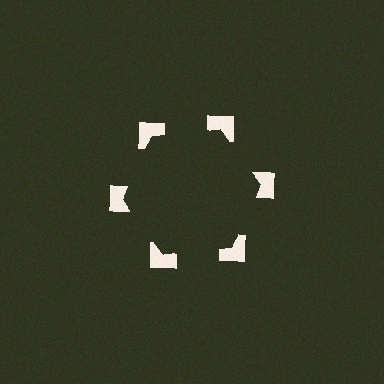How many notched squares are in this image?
There are 6 — one at each vertex of the illusory hexagon.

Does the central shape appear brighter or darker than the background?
It typically appears slightly darker than the background, even though no actual brightness change is drawn.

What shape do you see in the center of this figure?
An illusory hexagon — its edges are inferred from the aligned wedge cuts in the notched squares, not physically drawn.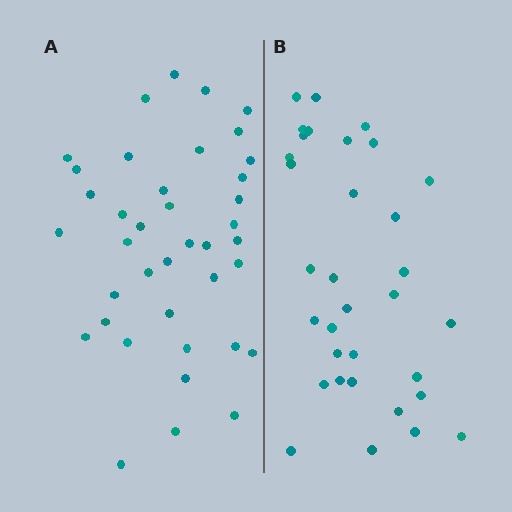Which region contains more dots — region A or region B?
Region A (the left region) has more dots.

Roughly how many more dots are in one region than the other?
Region A has about 6 more dots than region B.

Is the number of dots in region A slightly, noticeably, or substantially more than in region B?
Region A has only slightly more — the two regions are fairly close. The ratio is roughly 1.2 to 1.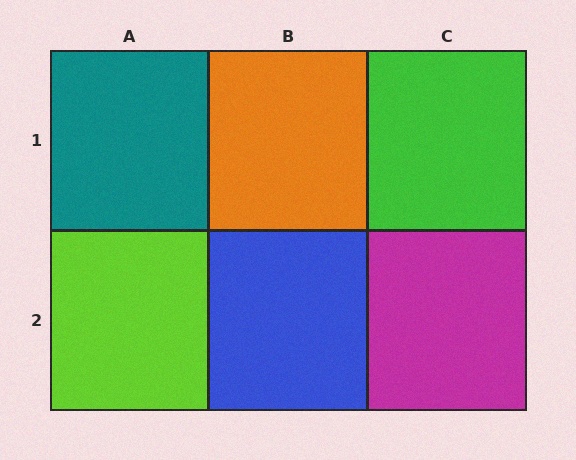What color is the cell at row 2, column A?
Lime.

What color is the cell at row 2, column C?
Magenta.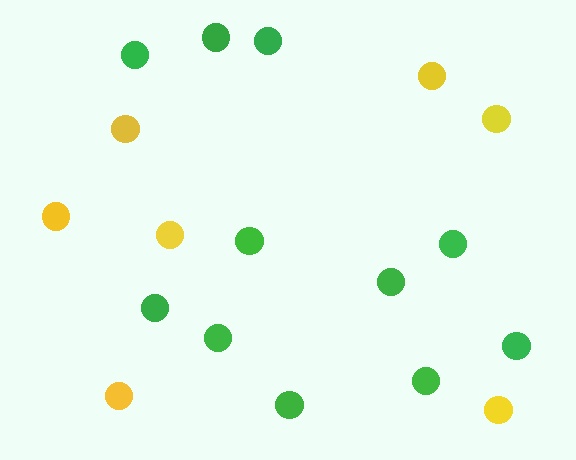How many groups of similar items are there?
There are 2 groups: one group of yellow circles (7) and one group of green circles (11).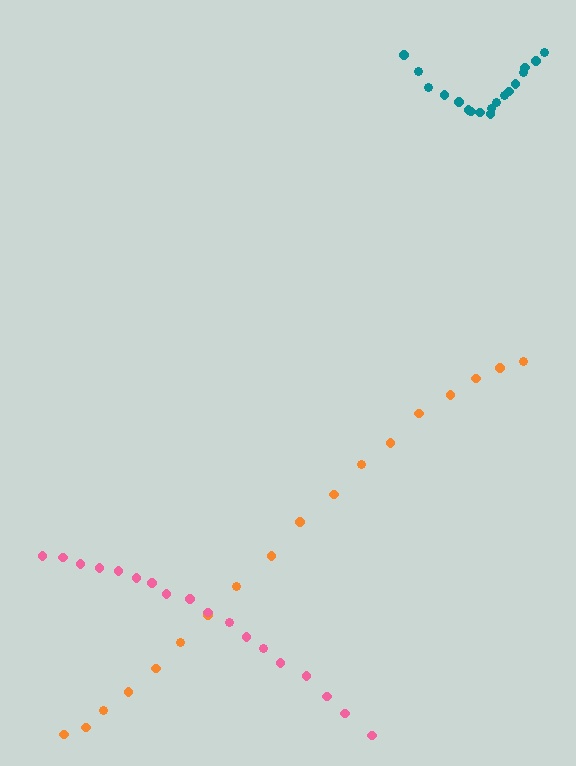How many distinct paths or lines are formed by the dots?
There are 3 distinct paths.